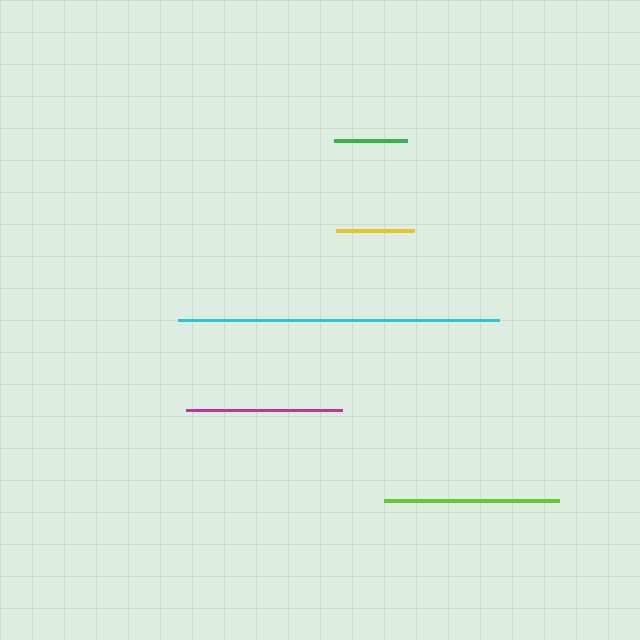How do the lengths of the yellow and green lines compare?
The yellow and green lines are approximately the same length.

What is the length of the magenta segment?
The magenta segment is approximately 156 pixels long.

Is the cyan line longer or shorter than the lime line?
The cyan line is longer than the lime line.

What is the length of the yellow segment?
The yellow segment is approximately 77 pixels long.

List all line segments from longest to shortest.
From longest to shortest: cyan, lime, magenta, yellow, green.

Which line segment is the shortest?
The green line is the shortest at approximately 73 pixels.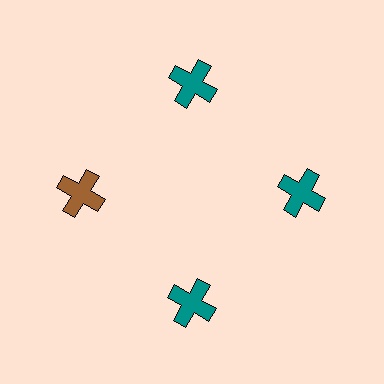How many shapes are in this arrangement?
There are 4 shapes arranged in a ring pattern.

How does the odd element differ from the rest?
It has a different color: brown instead of teal.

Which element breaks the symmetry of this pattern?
The brown cross at roughly the 9 o'clock position breaks the symmetry. All other shapes are teal crosses.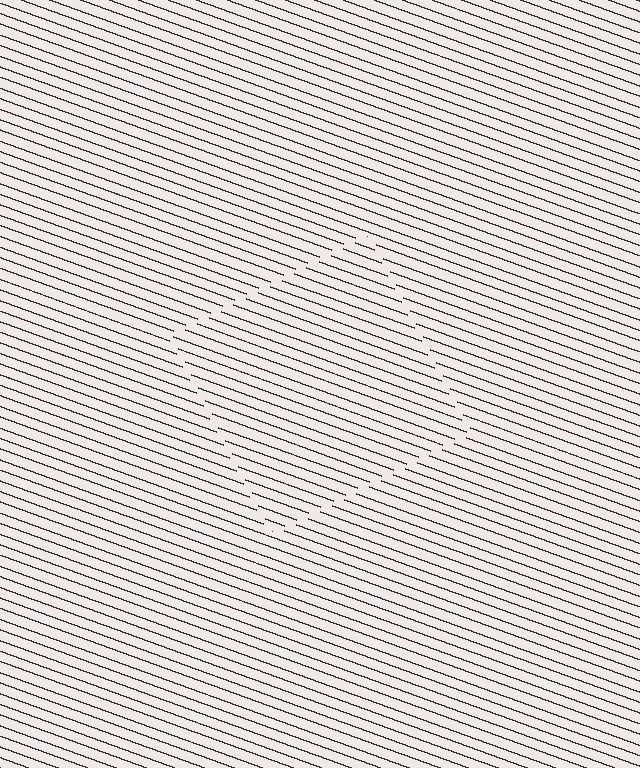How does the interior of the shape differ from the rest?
The interior of the shape contains the same grating, shifted by half a period — the contour is defined by the phase discontinuity where line-ends from the inner and outer gratings abut.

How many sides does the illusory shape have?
4 sides — the line-ends trace a square.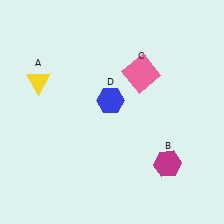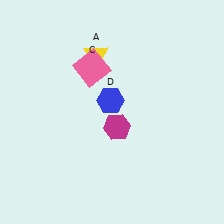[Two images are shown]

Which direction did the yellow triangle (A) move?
The yellow triangle (A) moved right.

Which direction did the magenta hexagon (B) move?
The magenta hexagon (B) moved left.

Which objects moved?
The objects that moved are: the yellow triangle (A), the magenta hexagon (B), the pink square (C).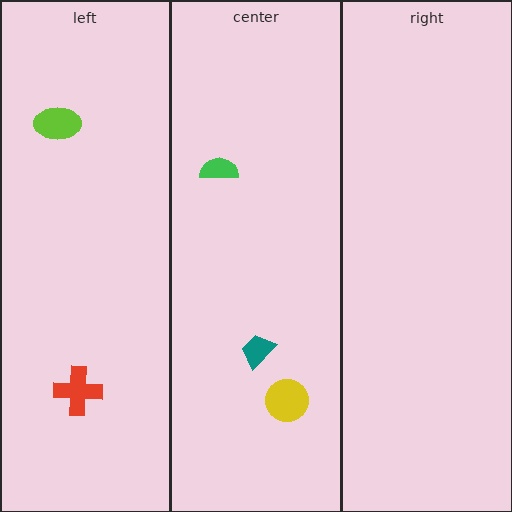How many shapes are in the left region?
2.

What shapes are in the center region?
The green semicircle, the yellow circle, the teal trapezoid.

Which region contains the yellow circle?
The center region.